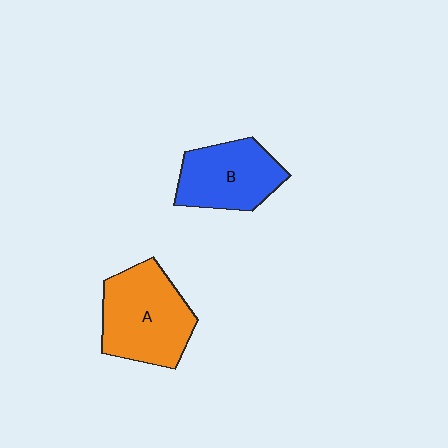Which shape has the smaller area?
Shape B (blue).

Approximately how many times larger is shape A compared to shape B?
Approximately 1.2 times.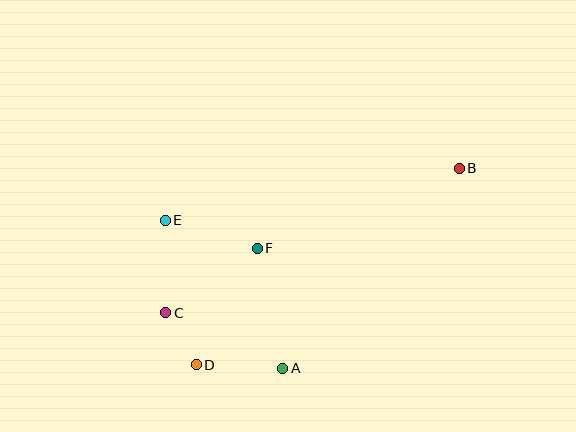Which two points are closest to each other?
Points C and D are closest to each other.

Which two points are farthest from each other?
Points B and D are farthest from each other.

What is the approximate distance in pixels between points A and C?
The distance between A and C is approximately 130 pixels.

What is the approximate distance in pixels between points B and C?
The distance between B and C is approximately 327 pixels.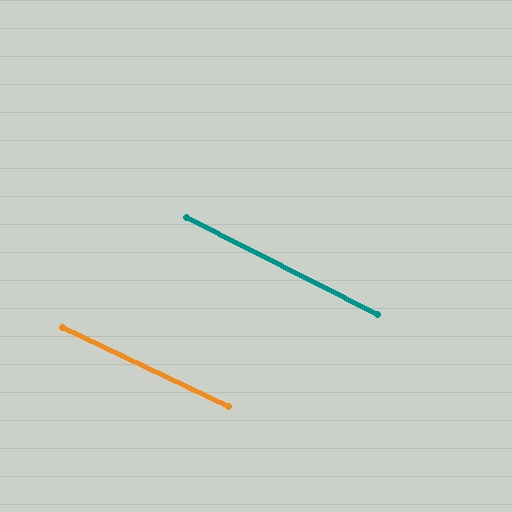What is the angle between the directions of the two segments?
Approximately 2 degrees.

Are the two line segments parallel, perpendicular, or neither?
Parallel — their directions differ by only 1.5°.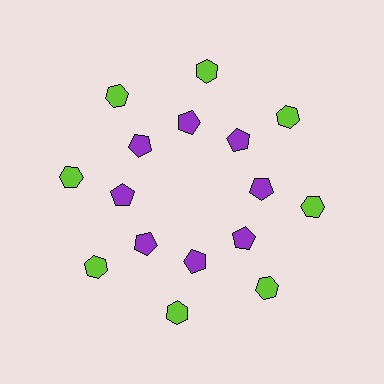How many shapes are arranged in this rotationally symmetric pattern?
There are 16 shapes, arranged in 8 groups of 2.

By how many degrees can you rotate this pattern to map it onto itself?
The pattern maps onto itself every 45 degrees of rotation.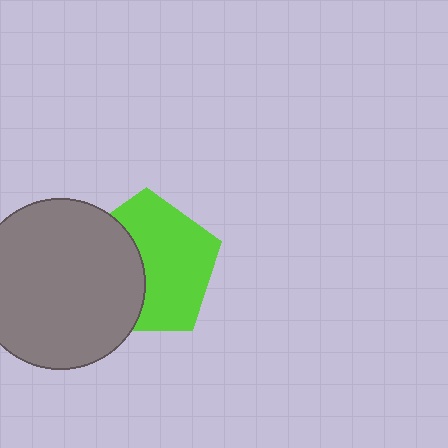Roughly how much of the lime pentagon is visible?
About half of it is visible (roughly 60%).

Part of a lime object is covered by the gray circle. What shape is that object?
It is a pentagon.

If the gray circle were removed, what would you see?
You would see the complete lime pentagon.